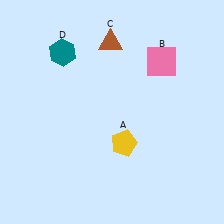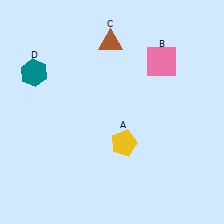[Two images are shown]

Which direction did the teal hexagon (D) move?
The teal hexagon (D) moved left.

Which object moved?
The teal hexagon (D) moved left.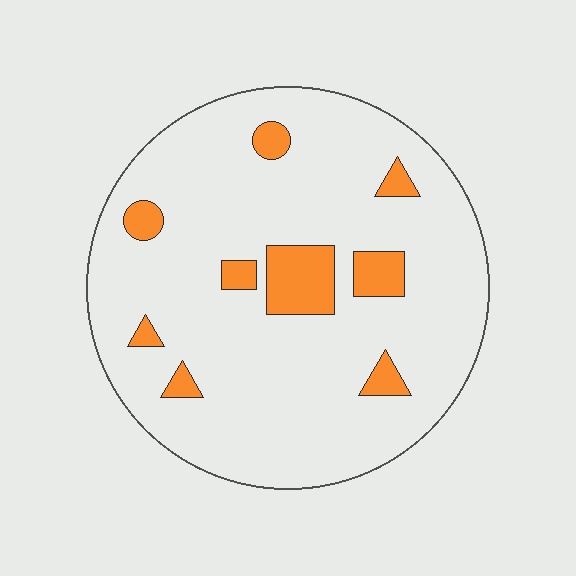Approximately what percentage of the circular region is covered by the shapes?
Approximately 10%.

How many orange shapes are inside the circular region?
9.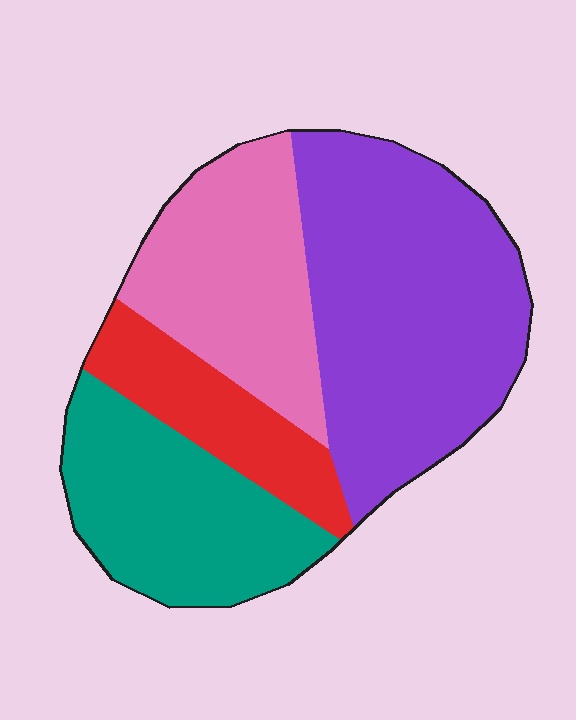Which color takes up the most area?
Purple, at roughly 40%.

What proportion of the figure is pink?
Pink covers roughly 25% of the figure.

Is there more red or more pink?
Pink.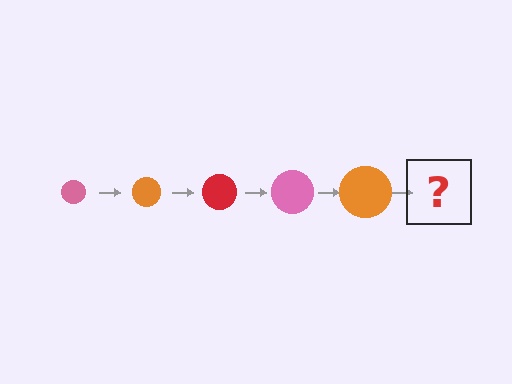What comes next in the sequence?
The next element should be a red circle, larger than the previous one.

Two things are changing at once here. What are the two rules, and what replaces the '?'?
The two rules are that the circle grows larger each step and the color cycles through pink, orange, and red. The '?' should be a red circle, larger than the previous one.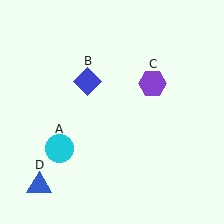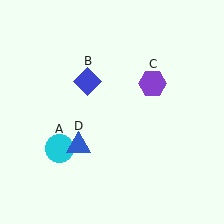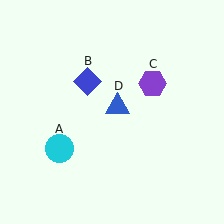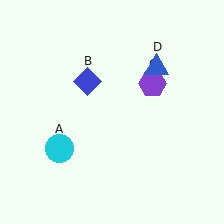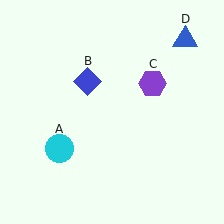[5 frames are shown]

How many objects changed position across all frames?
1 object changed position: blue triangle (object D).